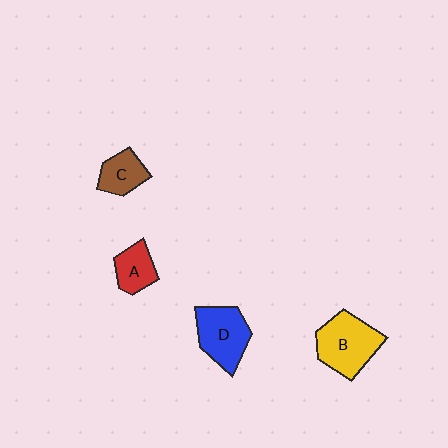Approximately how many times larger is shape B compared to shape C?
Approximately 1.9 times.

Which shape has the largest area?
Shape B (yellow).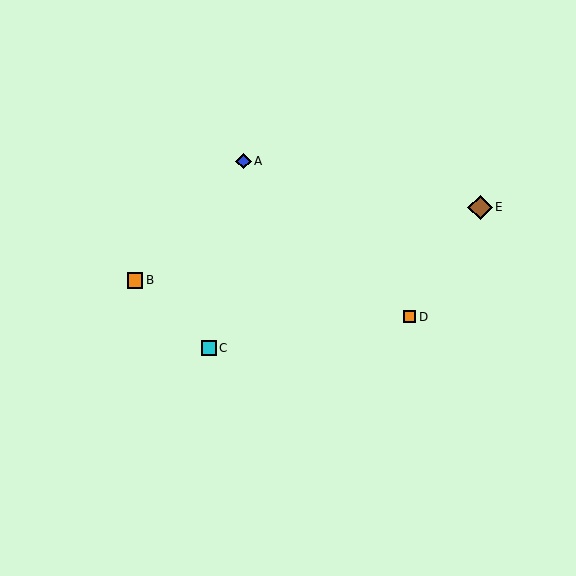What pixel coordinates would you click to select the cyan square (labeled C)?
Click at (209, 348) to select the cyan square C.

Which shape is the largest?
The brown diamond (labeled E) is the largest.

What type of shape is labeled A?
Shape A is a blue diamond.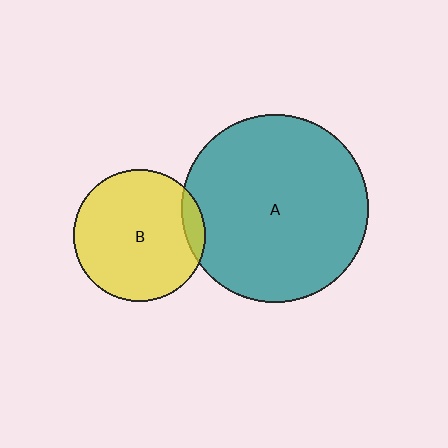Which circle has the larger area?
Circle A (teal).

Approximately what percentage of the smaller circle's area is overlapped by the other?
Approximately 10%.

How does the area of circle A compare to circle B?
Approximately 2.0 times.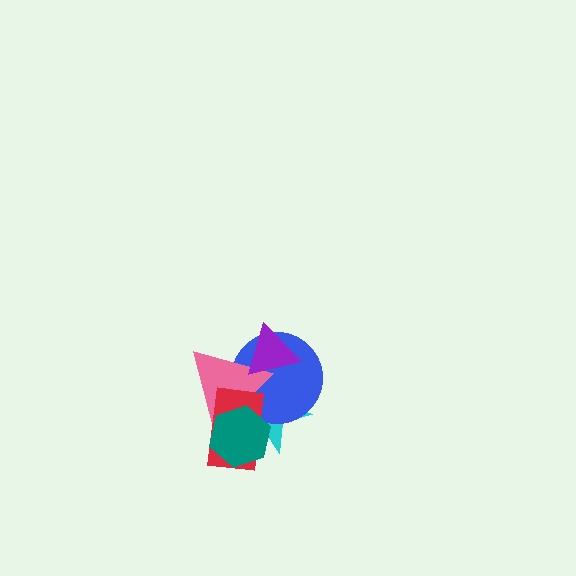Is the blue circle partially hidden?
Yes, it is partially covered by another shape.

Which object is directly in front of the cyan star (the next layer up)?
The blue circle is directly in front of the cyan star.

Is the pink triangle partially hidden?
Yes, it is partially covered by another shape.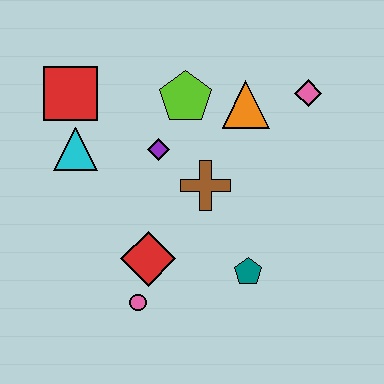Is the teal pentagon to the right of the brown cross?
Yes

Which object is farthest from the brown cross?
The red square is farthest from the brown cross.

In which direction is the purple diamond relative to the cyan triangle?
The purple diamond is to the right of the cyan triangle.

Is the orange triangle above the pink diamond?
No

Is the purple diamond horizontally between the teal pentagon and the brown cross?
No